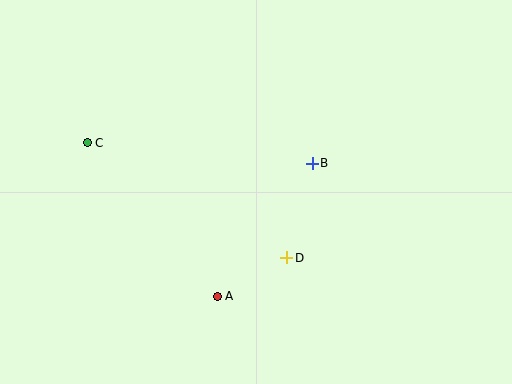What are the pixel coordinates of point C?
Point C is at (87, 143).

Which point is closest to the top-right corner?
Point B is closest to the top-right corner.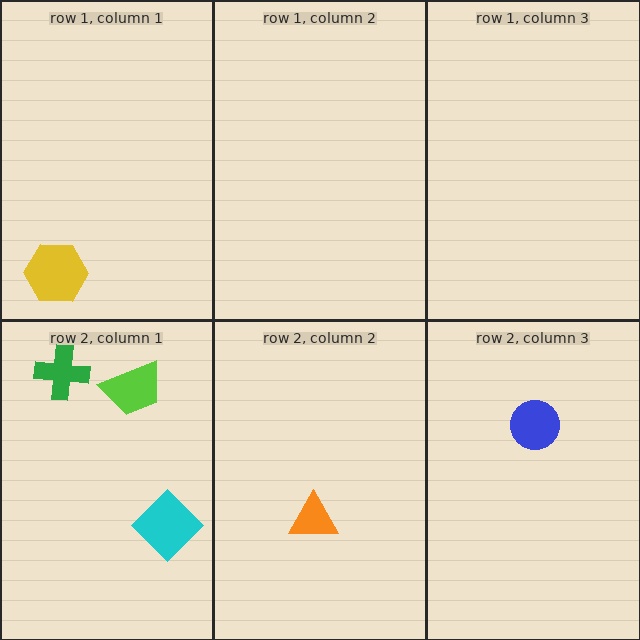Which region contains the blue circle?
The row 2, column 3 region.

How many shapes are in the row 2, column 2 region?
1.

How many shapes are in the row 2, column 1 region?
3.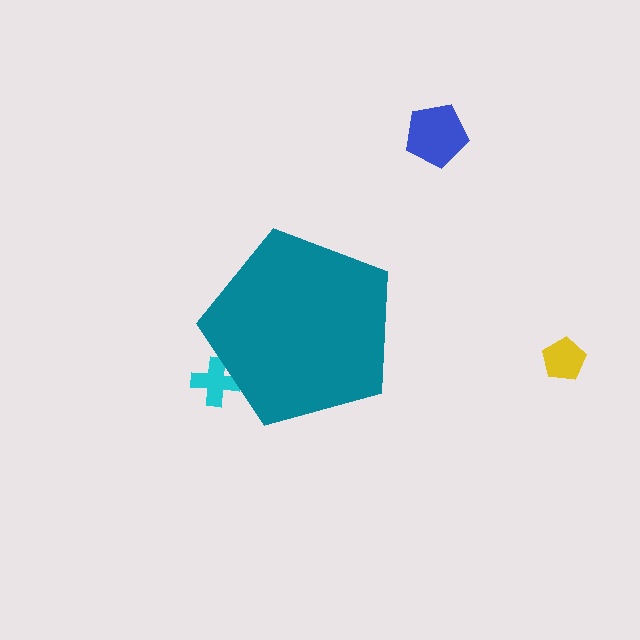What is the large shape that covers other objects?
A teal pentagon.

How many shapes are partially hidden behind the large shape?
1 shape is partially hidden.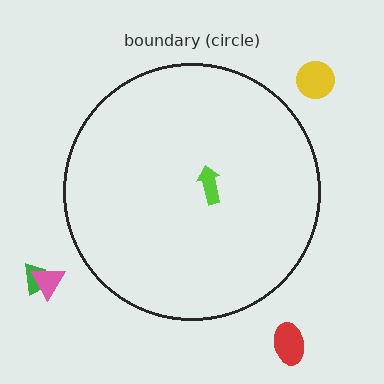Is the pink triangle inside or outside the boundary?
Outside.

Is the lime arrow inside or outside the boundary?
Inside.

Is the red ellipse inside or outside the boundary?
Outside.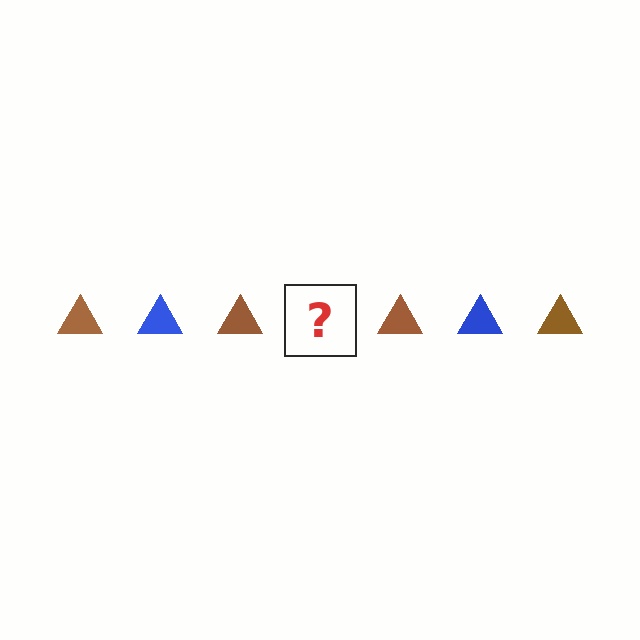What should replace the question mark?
The question mark should be replaced with a blue triangle.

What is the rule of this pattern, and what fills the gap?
The rule is that the pattern cycles through brown, blue triangles. The gap should be filled with a blue triangle.